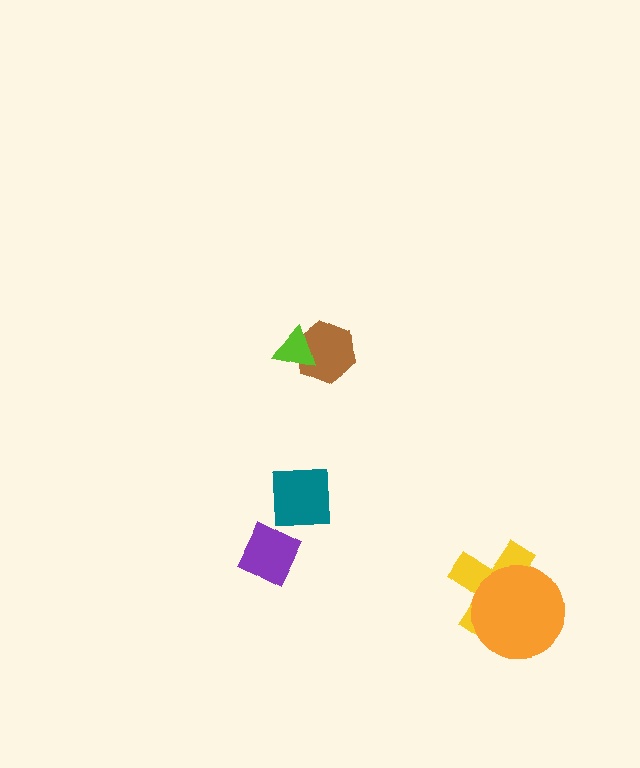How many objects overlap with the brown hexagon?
1 object overlaps with the brown hexagon.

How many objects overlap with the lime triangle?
1 object overlaps with the lime triangle.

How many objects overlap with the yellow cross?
1 object overlaps with the yellow cross.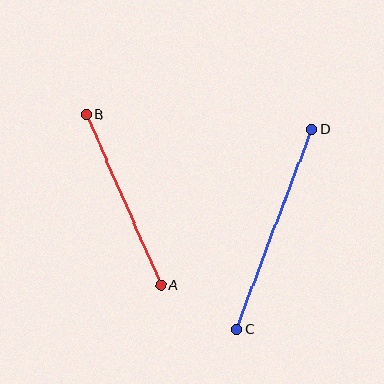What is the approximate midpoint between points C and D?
The midpoint is at approximately (274, 229) pixels.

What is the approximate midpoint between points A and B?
The midpoint is at approximately (124, 200) pixels.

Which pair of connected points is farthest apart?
Points C and D are farthest apart.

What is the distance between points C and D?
The distance is approximately 213 pixels.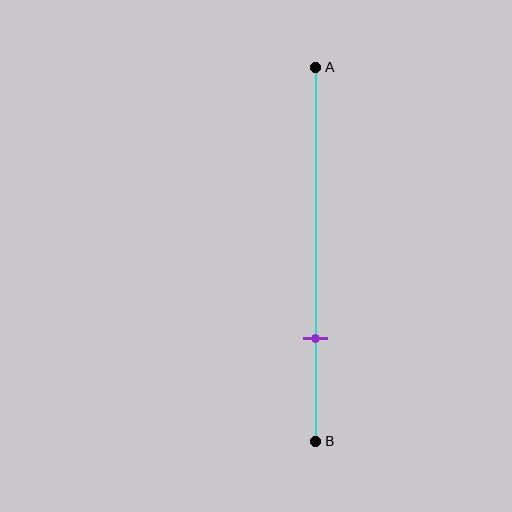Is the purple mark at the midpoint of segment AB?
No, the mark is at about 75% from A, not at the 50% midpoint.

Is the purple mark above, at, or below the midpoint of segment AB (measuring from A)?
The purple mark is below the midpoint of segment AB.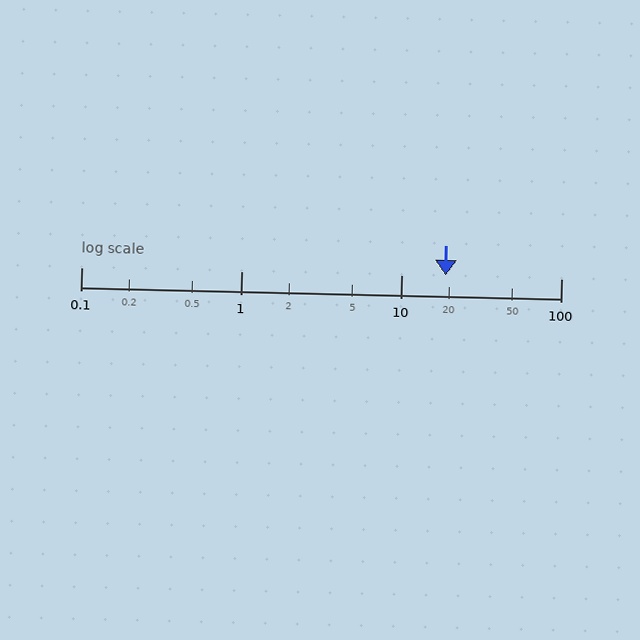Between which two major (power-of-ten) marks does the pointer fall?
The pointer is between 10 and 100.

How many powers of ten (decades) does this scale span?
The scale spans 3 decades, from 0.1 to 100.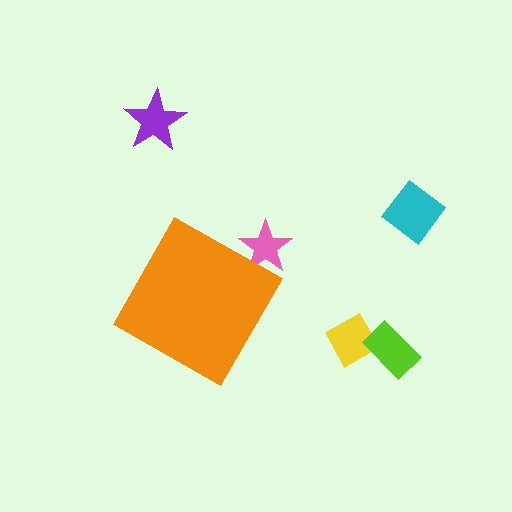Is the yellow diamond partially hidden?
No, the yellow diamond is fully visible.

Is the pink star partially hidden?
Yes, the pink star is partially hidden behind the orange diamond.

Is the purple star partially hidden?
No, the purple star is fully visible.